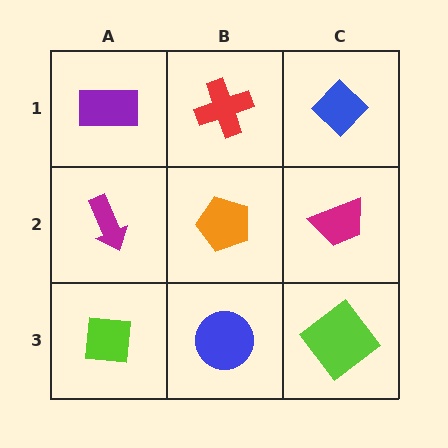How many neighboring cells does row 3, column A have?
2.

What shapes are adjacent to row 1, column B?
An orange pentagon (row 2, column B), a purple rectangle (row 1, column A), a blue diamond (row 1, column C).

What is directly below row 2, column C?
A lime diamond.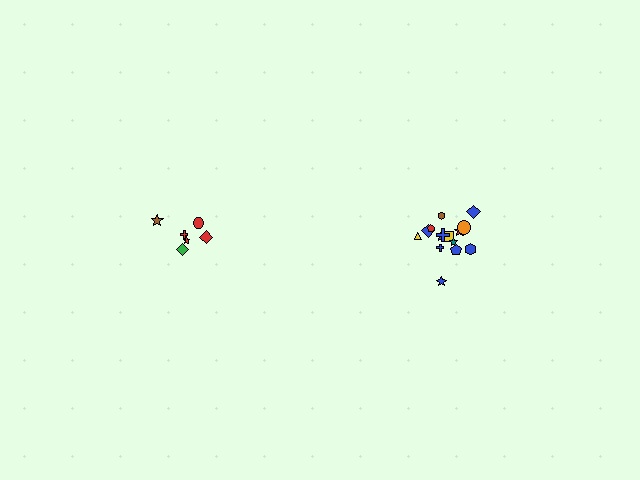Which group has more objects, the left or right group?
The right group.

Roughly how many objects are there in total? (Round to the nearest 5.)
Roughly 20 objects in total.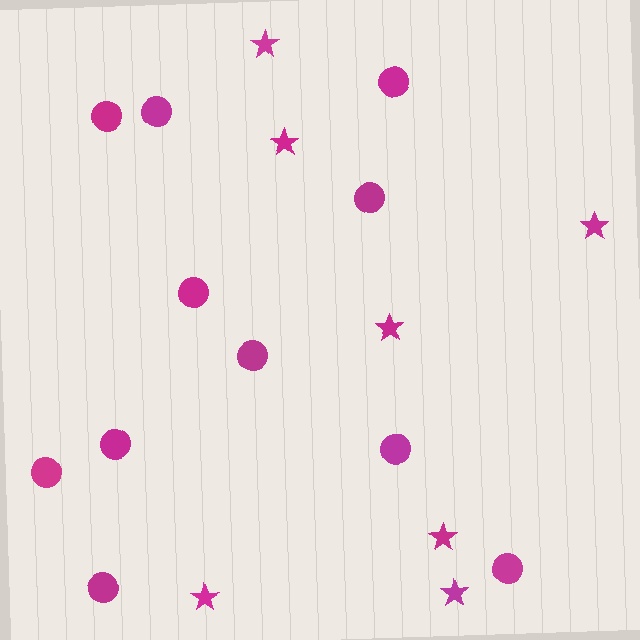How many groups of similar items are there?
There are 2 groups: one group of circles (11) and one group of stars (7).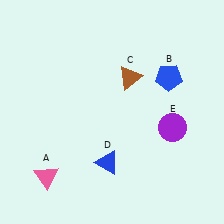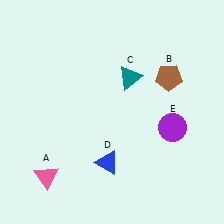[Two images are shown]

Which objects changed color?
B changed from blue to brown. C changed from brown to teal.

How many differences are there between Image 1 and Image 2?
There are 2 differences between the two images.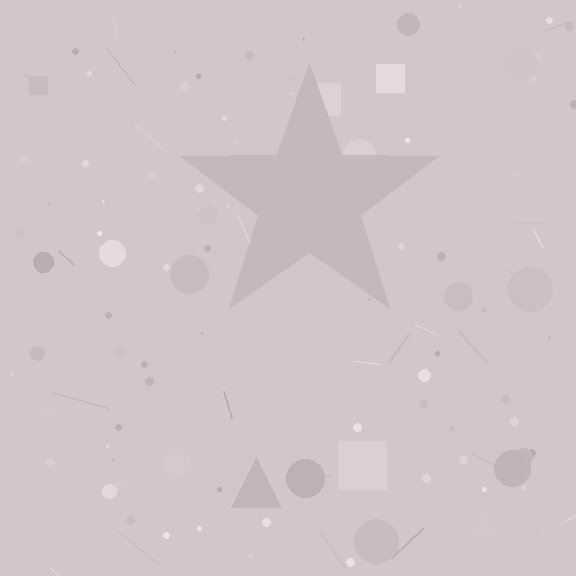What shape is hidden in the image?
A star is hidden in the image.